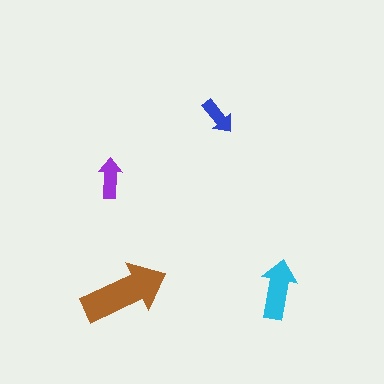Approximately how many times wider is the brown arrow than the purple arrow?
About 2 times wider.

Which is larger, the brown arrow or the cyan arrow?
The brown one.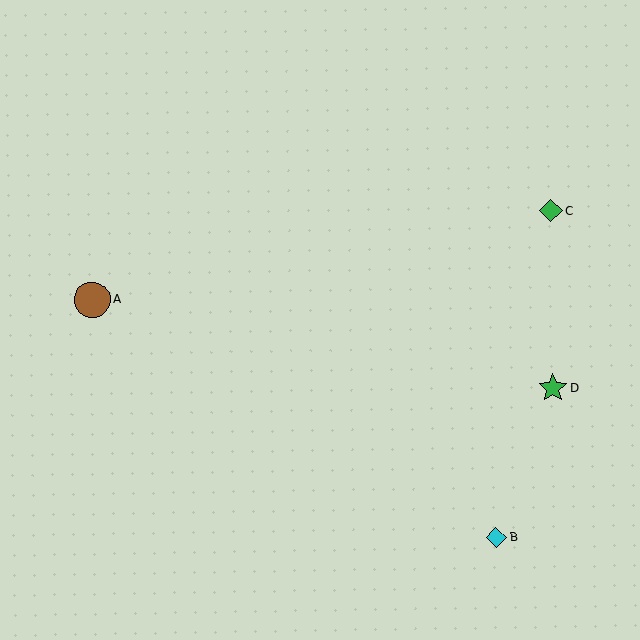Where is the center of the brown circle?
The center of the brown circle is at (92, 299).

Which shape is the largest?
The brown circle (labeled A) is the largest.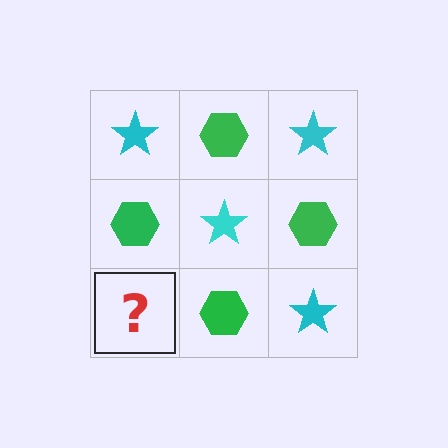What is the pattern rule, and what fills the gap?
The rule is that it alternates cyan star and green hexagon in a checkerboard pattern. The gap should be filled with a cyan star.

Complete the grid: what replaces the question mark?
The question mark should be replaced with a cyan star.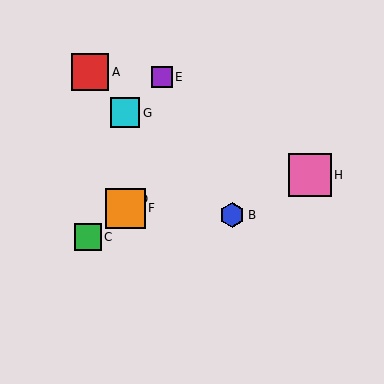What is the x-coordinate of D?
Object D is at x≈125.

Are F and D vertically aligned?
Yes, both are at x≈125.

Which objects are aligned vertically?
Objects D, F, G are aligned vertically.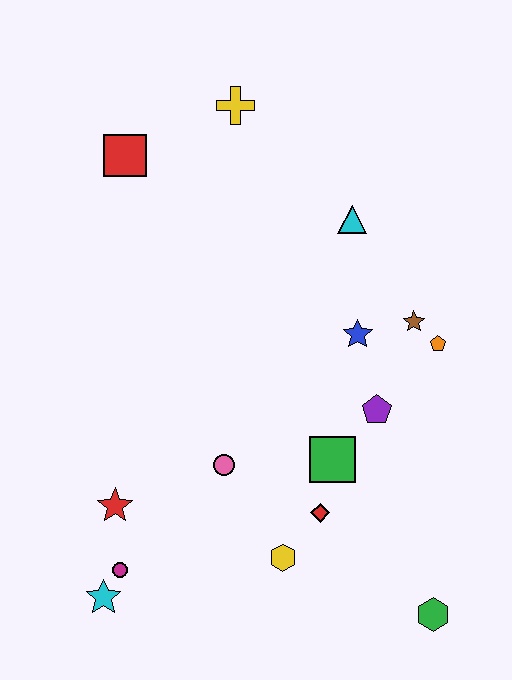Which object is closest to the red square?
The yellow cross is closest to the red square.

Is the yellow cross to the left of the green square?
Yes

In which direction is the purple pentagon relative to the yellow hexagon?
The purple pentagon is above the yellow hexagon.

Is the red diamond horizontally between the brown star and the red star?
Yes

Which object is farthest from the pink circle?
The yellow cross is farthest from the pink circle.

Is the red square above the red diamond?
Yes